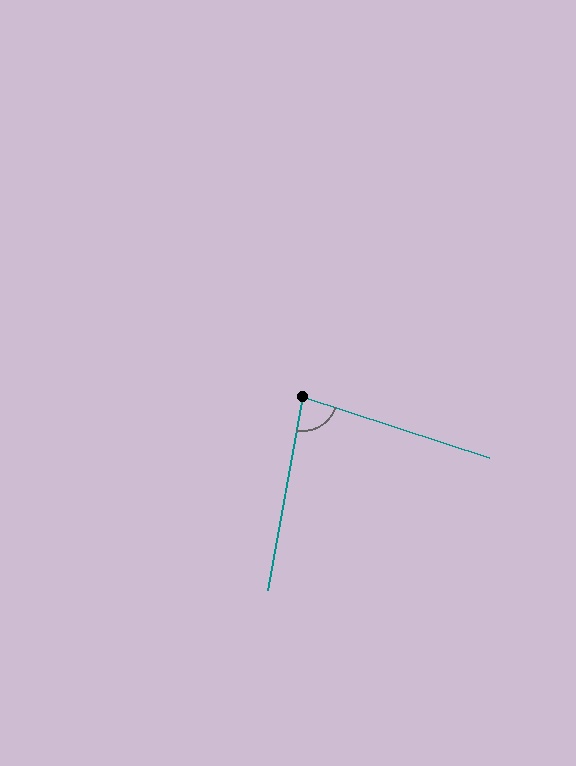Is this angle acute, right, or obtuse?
It is acute.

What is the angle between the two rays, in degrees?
Approximately 82 degrees.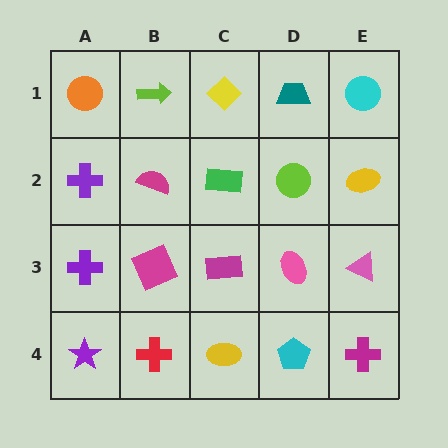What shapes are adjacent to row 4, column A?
A purple cross (row 3, column A), a red cross (row 4, column B).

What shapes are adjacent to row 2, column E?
A cyan circle (row 1, column E), a pink triangle (row 3, column E), a lime circle (row 2, column D).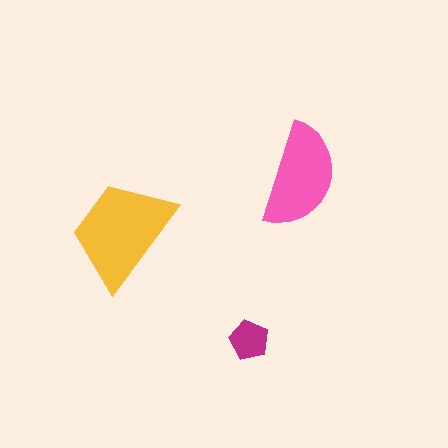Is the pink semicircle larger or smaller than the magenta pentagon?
Larger.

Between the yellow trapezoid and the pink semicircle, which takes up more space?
The yellow trapezoid.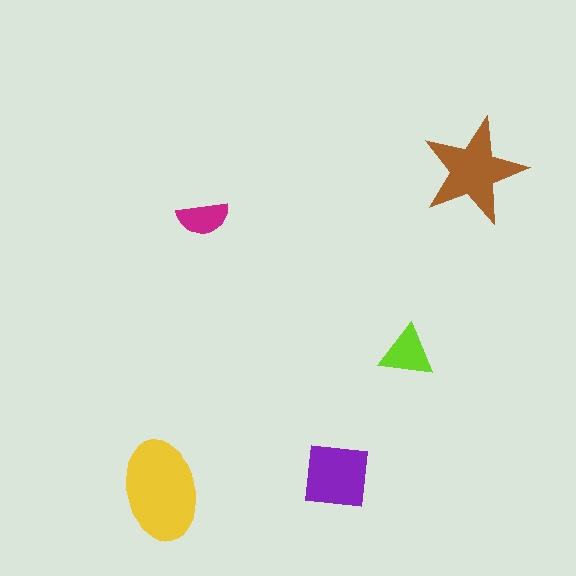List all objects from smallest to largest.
The magenta semicircle, the lime triangle, the purple square, the brown star, the yellow ellipse.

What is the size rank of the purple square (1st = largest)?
3rd.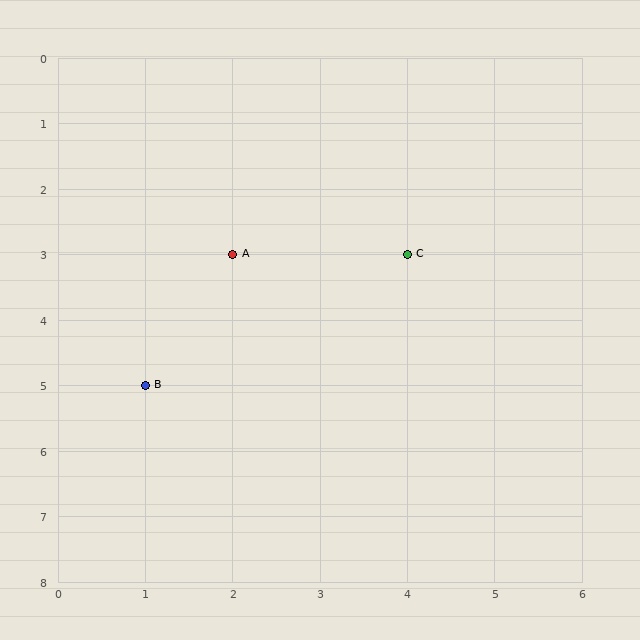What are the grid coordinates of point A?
Point A is at grid coordinates (2, 3).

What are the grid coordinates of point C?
Point C is at grid coordinates (4, 3).